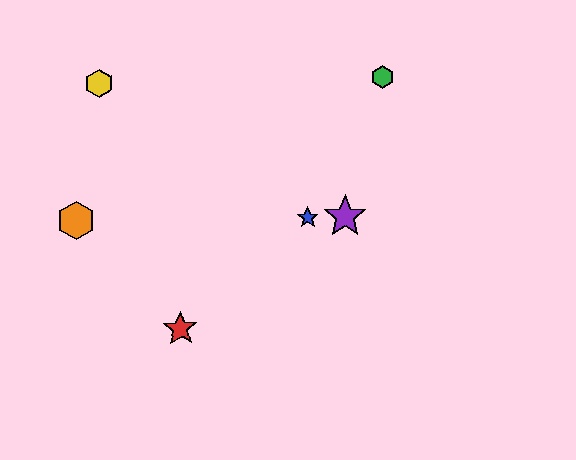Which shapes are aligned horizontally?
The blue star, the purple star, the orange hexagon are aligned horizontally.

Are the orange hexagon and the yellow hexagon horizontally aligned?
No, the orange hexagon is at y≈221 and the yellow hexagon is at y≈83.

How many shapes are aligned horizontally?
3 shapes (the blue star, the purple star, the orange hexagon) are aligned horizontally.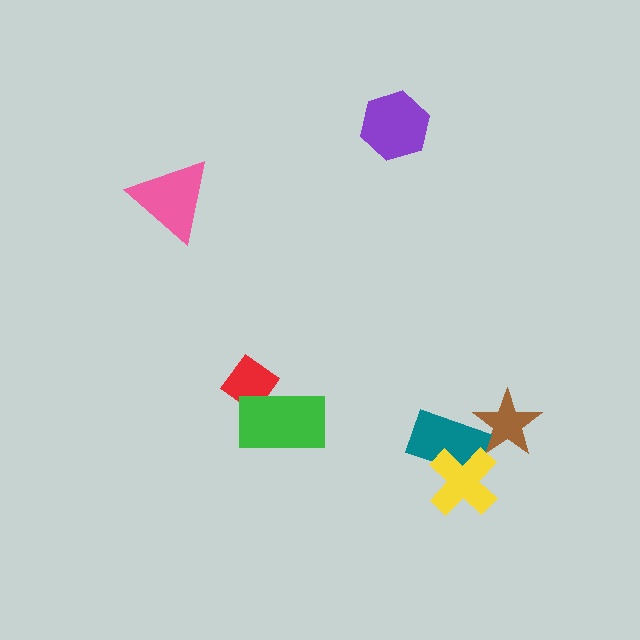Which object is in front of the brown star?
The teal rectangle is in front of the brown star.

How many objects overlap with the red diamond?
1 object overlaps with the red diamond.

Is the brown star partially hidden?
Yes, it is partially covered by another shape.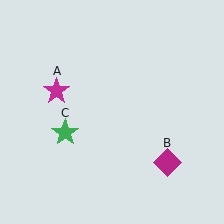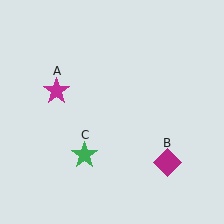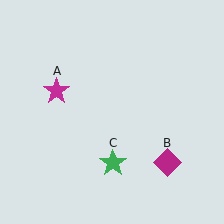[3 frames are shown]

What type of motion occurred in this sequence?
The green star (object C) rotated counterclockwise around the center of the scene.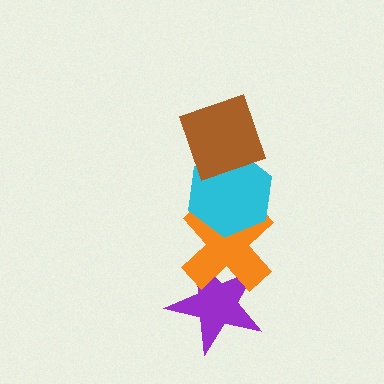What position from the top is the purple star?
The purple star is 4th from the top.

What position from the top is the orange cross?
The orange cross is 3rd from the top.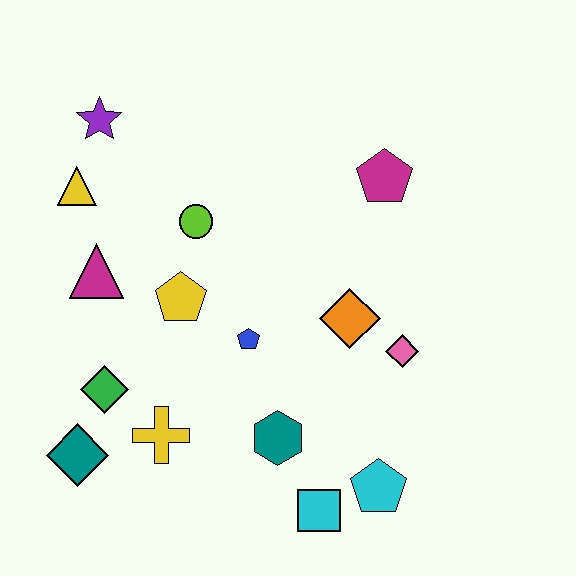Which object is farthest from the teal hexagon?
The purple star is farthest from the teal hexagon.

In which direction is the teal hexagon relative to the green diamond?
The teal hexagon is to the right of the green diamond.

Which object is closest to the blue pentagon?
The yellow pentagon is closest to the blue pentagon.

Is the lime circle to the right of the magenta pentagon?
No